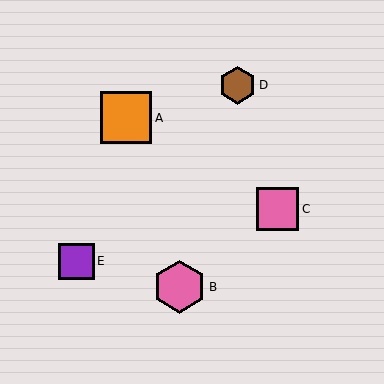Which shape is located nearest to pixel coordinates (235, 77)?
The brown hexagon (labeled D) at (237, 85) is nearest to that location.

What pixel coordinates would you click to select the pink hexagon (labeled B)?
Click at (180, 287) to select the pink hexagon B.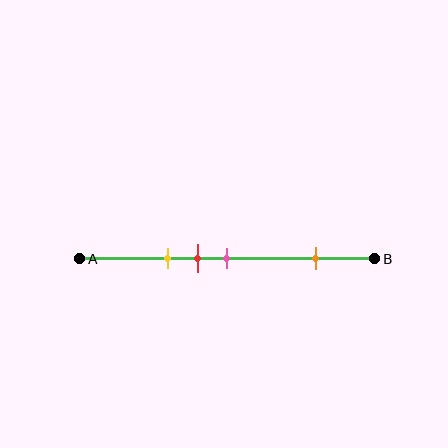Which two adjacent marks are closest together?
The red and pink marks are the closest adjacent pair.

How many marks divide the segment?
There are 4 marks dividing the segment.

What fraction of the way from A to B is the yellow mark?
The yellow mark is approximately 30% (0.3) of the way from A to B.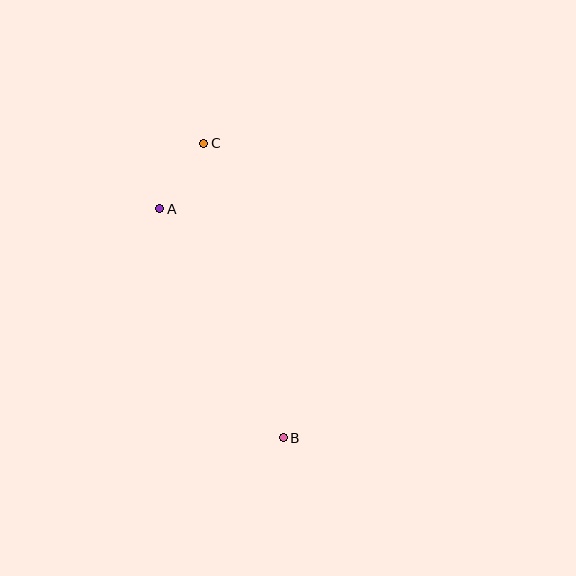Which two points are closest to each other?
Points A and C are closest to each other.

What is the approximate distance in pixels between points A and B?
The distance between A and B is approximately 260 pixels.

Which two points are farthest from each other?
Points B and C are farthest from each other.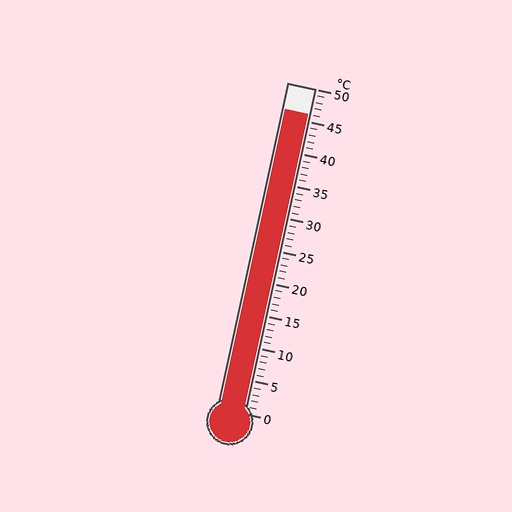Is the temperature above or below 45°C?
The temperature is above 45°C.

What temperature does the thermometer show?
The thermometer shows approximately 46°C.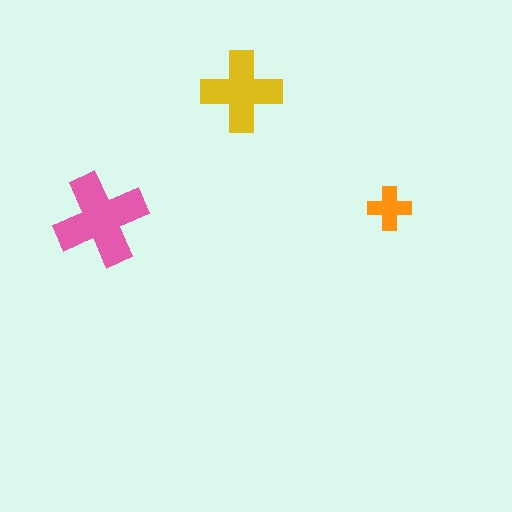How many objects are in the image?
There are 3 objects in the image.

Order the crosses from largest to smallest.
the pink one, the yellow one, the orange one.